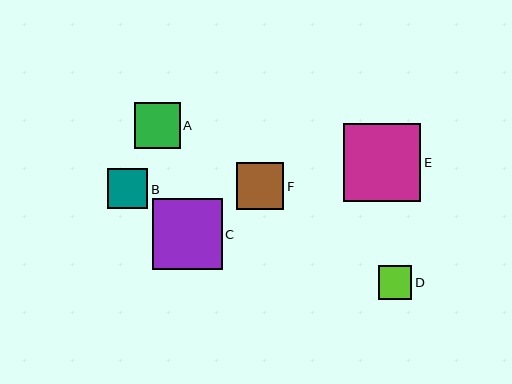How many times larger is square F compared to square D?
Square F is approximately 1.4 times the size of square D.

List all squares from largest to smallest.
From largest to smallest: E, C, F, A, B, D.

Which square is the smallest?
Square D is the smallest with a size of approximately 34 pixels.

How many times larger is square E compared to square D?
Square E is approximately 2.3 times the size of square D.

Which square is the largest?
Square E is the largest with a size of approximately 77 pixels.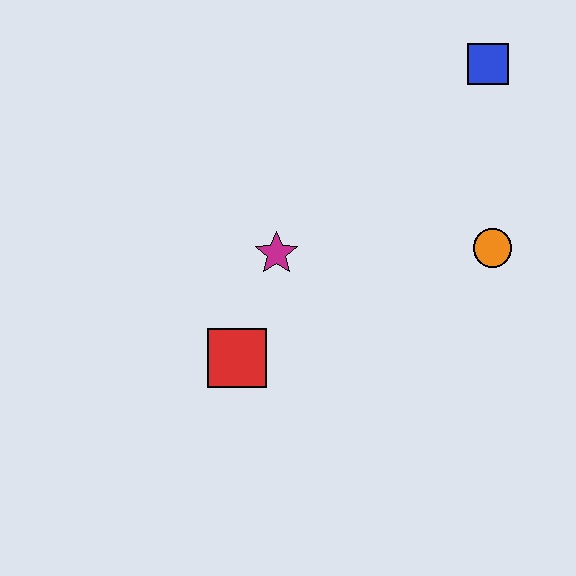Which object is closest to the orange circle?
The blue square is closest to the orange circle.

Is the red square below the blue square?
Yes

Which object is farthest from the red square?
The blue square is farthest from the red square.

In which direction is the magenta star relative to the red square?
The magenta star is above the red square.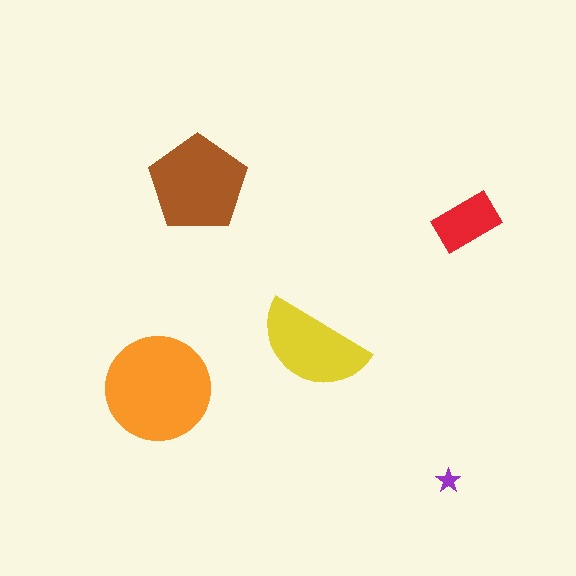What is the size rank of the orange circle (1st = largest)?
1st.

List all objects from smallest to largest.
The purple star, the red rectangle, the yellow semicircle, the brown pentagon, the orange circle.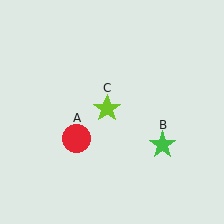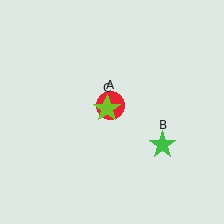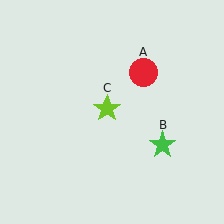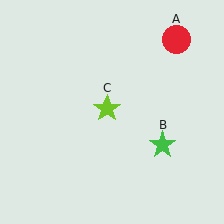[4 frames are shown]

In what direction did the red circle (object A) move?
The red circle (object A) moved up and to the right.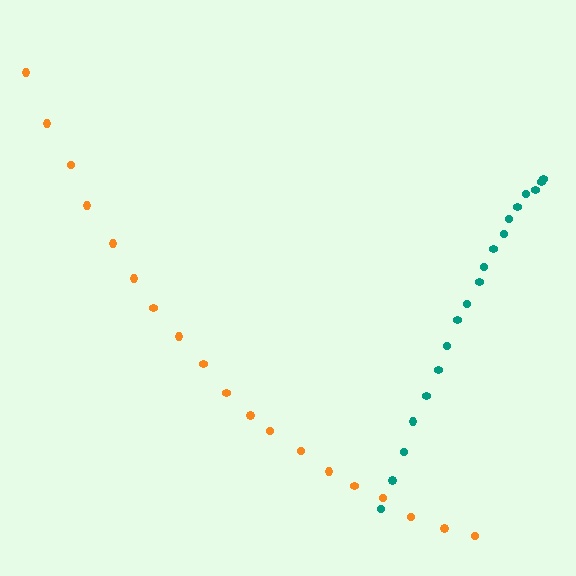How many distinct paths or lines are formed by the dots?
There are 2 distinct paths.